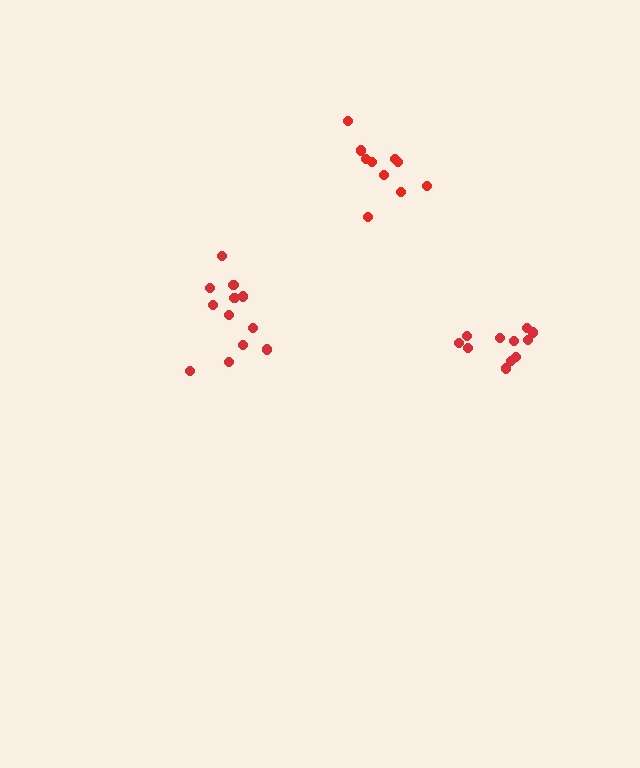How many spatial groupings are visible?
There are 3 spatial groupings.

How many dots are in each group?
Group 1: 11 dots, Group 2: 10 dots, Group 3: 12 dots (33 total).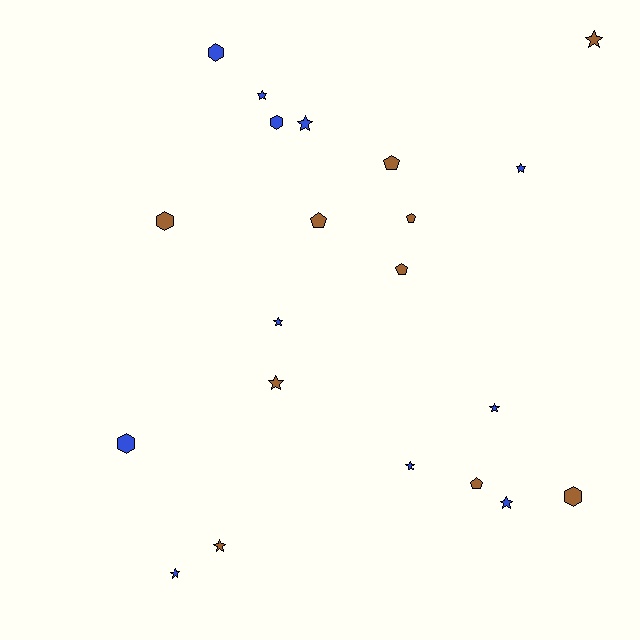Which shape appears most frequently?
Star, with 11 objects.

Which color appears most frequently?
Blue, with 11 objects.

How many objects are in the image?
There are 21 objects.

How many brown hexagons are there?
There are 2 brown hexagons.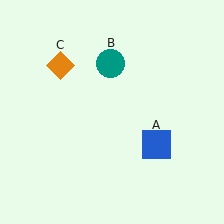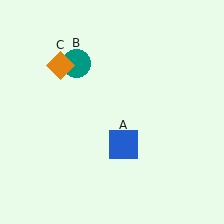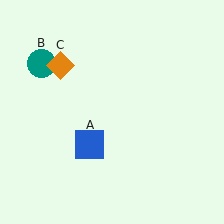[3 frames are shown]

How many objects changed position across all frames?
2 objects changed position: blue square (object A), teal circle (object B).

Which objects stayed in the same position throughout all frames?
Orange diamond (object C) remained stationary.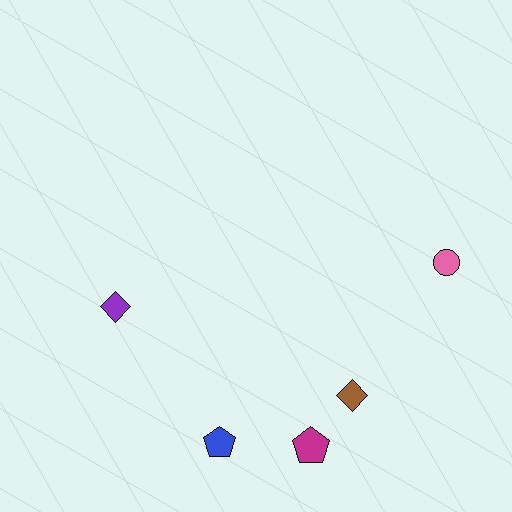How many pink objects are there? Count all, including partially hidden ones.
There is 1 pink object.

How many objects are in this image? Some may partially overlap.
There are 5 objects.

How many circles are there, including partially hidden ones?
There is 1 circle.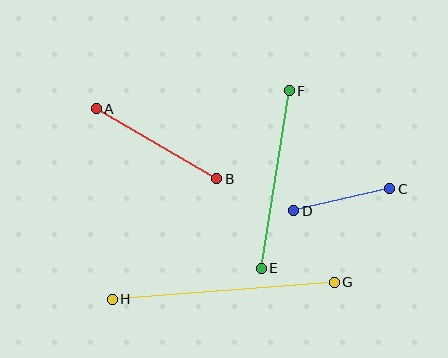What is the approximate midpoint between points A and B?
The midpoint is at approximately (157, 144) pixels.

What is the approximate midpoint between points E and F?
The midpoint is at approximately (275, 180) pixels.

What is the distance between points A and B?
The distance is approximately 139 pixels.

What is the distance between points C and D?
The distance is approximately 99 pixels.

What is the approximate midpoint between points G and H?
The midpoint is at approximately (223, 291) pixels.